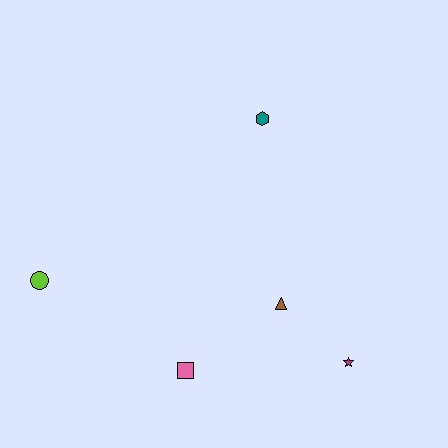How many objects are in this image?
There are 5 objects.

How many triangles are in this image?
There is 1 triangle.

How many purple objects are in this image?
There are no purple objects.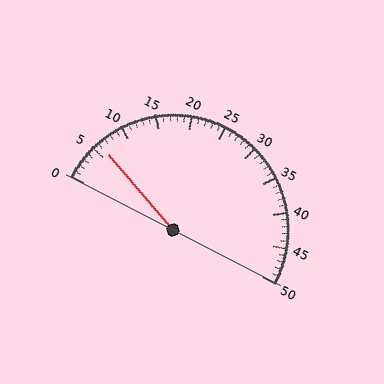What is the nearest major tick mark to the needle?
The nearest major tick mark is 5.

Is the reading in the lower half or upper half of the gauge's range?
The reading is in the lower half of the range (0 to 50).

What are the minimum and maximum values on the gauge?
The gauge ranges from 0 to 50.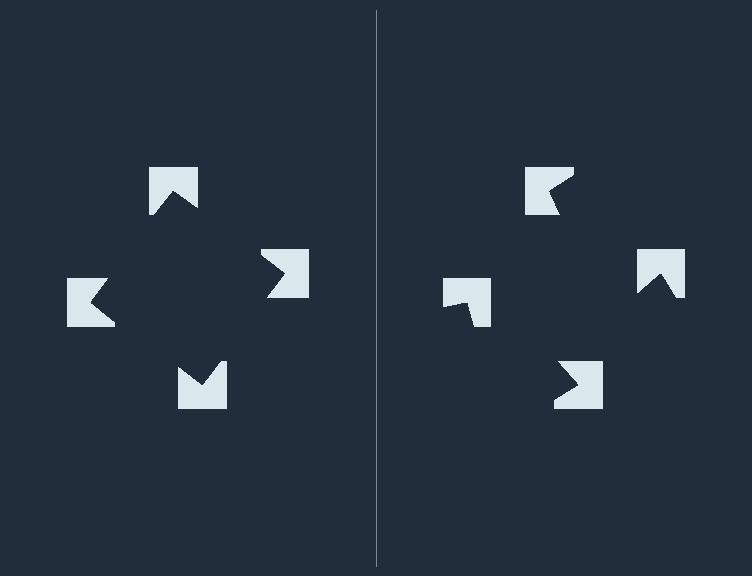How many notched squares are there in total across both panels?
8 — 4 on each side.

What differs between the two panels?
The notched squares are positioned identically on both sides; only the wedge orientations differ. On the left they align to a square; on the right they are misaligned.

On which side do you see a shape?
An illusory square appears on the left side. On the right side the wedge cuts are rotated, so no coherent shape forms.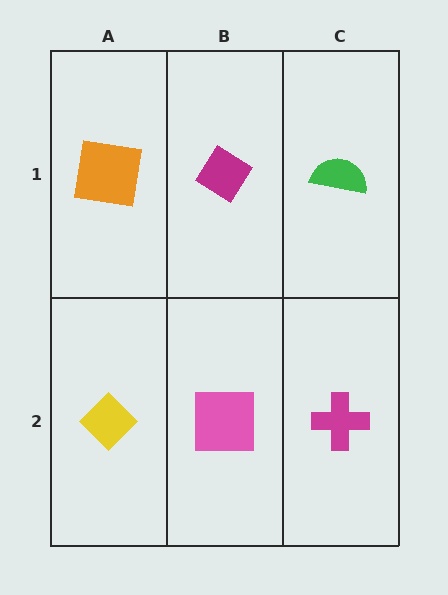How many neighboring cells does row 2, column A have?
2.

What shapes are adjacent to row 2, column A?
An orange square (row 1, column A), a pink square (row 2, column B).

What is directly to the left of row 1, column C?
A magenta diamond.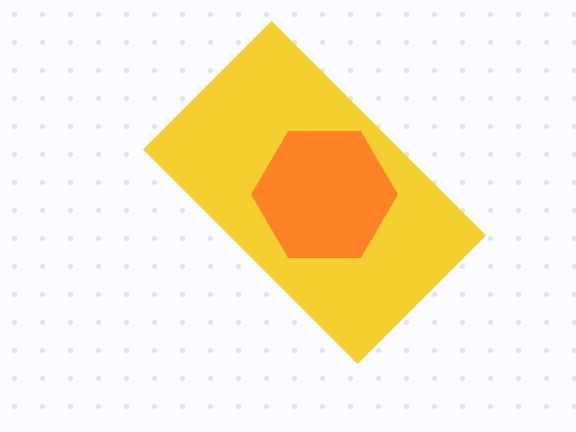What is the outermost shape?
The yellow rectangle.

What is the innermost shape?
The orange hexagon.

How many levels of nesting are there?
2.